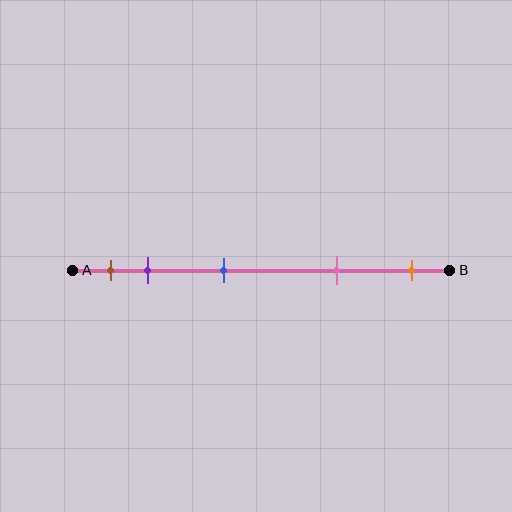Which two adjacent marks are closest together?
The brown and purple marks are the closest adjacent pair.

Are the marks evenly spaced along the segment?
No, the marks are not evenly spaced.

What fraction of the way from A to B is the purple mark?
The purple mark is approximately 20% (0.2) of the way from A to B.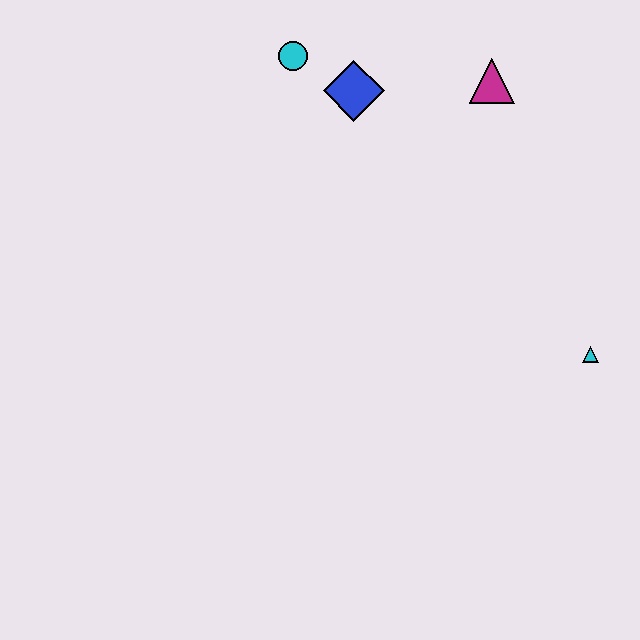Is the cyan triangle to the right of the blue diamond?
Yes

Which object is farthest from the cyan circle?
The cyan triangle is farthest from the cyan circle.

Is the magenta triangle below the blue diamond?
No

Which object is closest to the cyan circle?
The blue diamond is closest to the cyan circle.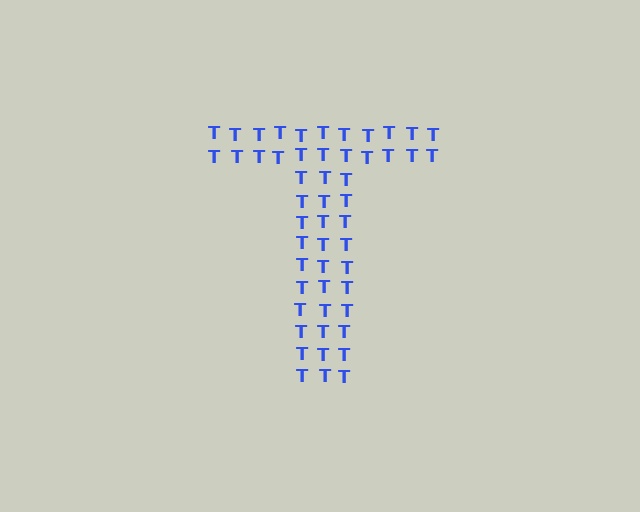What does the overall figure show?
The overall figure shows the letter T.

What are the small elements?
The small elements are letter T's.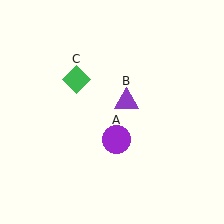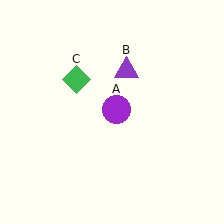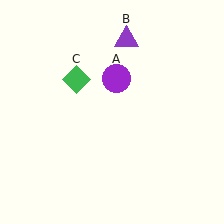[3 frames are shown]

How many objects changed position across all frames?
2 objects changed position: purple circle (object A), purple triangle (object B).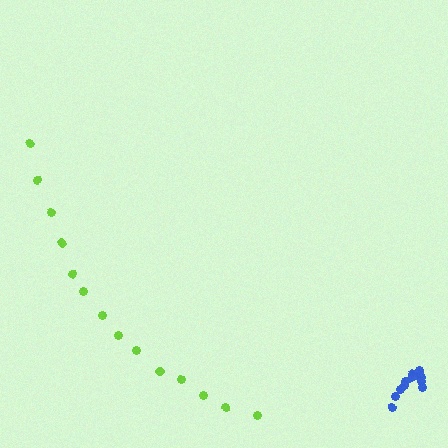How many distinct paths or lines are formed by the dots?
There are 2 distinct paths.